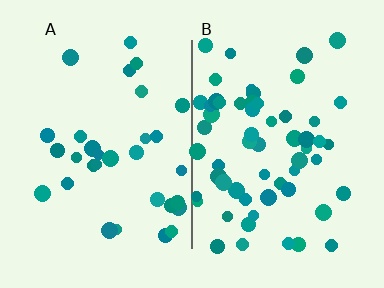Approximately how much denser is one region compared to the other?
Approximately 1.9× — region B over region A.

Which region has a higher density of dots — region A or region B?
B (the right).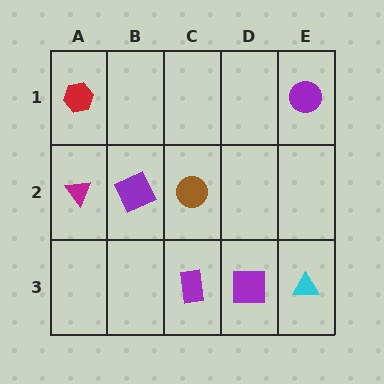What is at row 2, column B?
A purple square.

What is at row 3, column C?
A purple rectangle.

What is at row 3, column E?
A cyan triangle.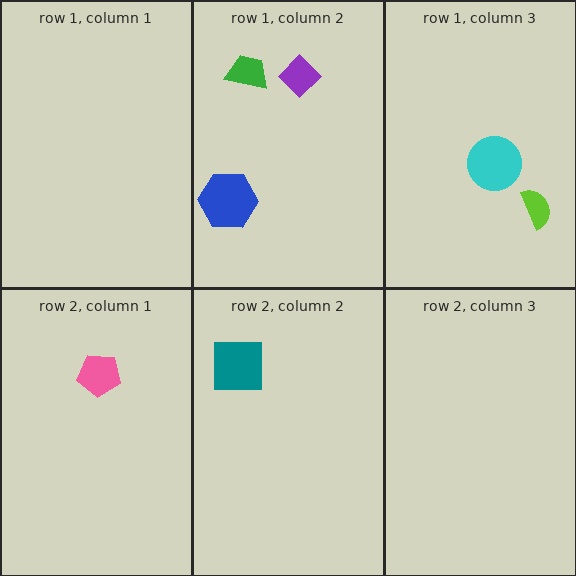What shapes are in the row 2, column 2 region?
The teal square.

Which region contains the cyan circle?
The row 1, column 3 region.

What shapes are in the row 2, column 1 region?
The pink pentagon.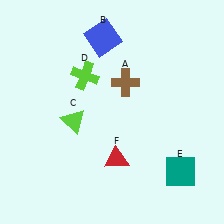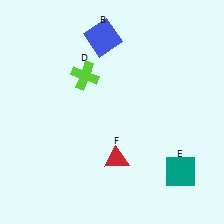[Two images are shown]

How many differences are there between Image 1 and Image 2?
There are 2 differences between the two images.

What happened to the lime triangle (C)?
The lime triangle (C) was removed in Image 2. It was in the bottom-left area of Image 1.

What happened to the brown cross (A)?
The brown cross (A) was removed in Image 2. It was in the top-right area of Image 1.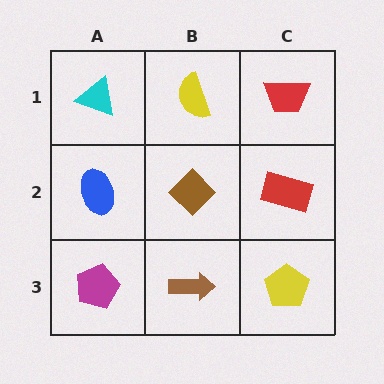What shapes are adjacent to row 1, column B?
A brown diamond (row 2, column B), a cyan triangle (row 1, column A), a red trapezoid (row 1, column C).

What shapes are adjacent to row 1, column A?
A blue ellipse (row 2, column A), a yellow semicircle (row 1, column B).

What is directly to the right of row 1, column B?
A red trapezoid.